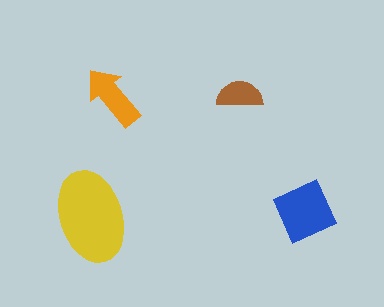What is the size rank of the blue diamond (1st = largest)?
2nd.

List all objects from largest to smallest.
The yellow ellipse, the blue diamond, the orange arrow, the brown semicircle.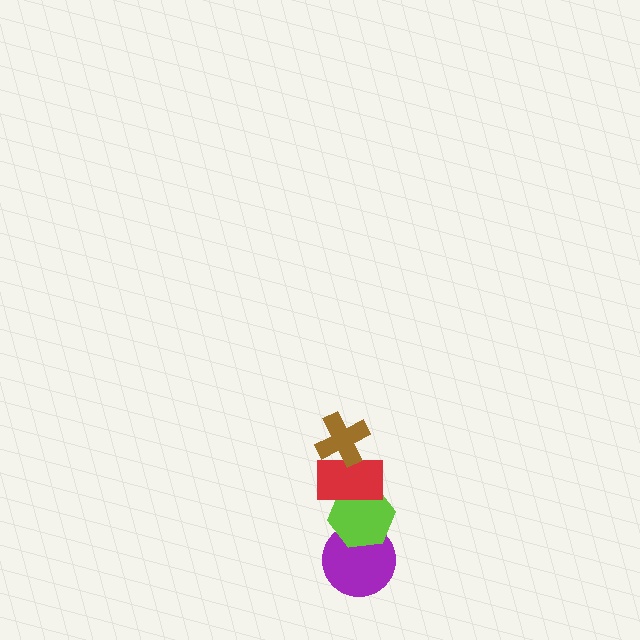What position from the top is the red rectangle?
The red rectangle is 2nd from the top.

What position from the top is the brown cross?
The brown cross is 1st from the top.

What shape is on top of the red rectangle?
The brown cross is on top of the red rectangle.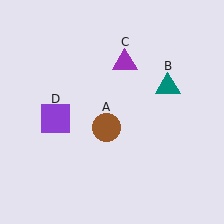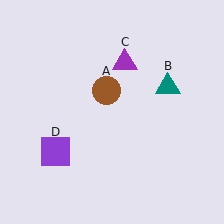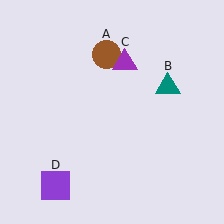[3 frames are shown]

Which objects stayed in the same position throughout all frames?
Teal triangle (object B) and purple triangle (object C) remained stationary.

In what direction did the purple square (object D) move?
The purple square (object D) moved down.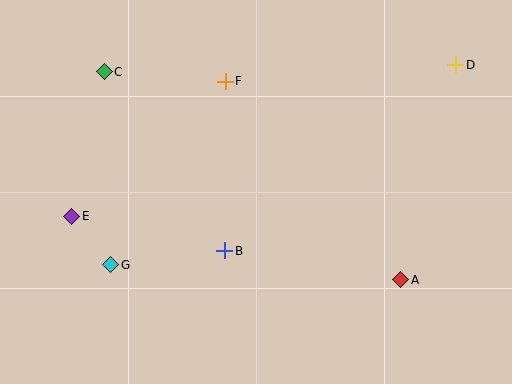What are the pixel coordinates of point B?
Point B is at (225, 251).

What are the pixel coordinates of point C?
Point C is at (104, 72).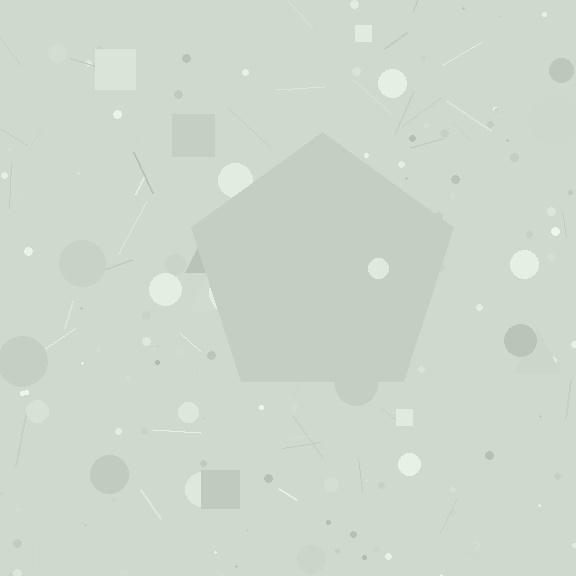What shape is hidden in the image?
A pentagon is hidden in the image.